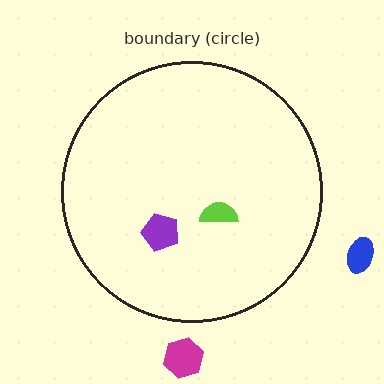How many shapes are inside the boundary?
2 inside, 2 outside.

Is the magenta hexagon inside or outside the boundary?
Outside.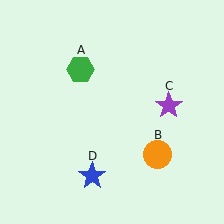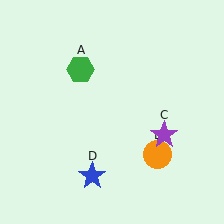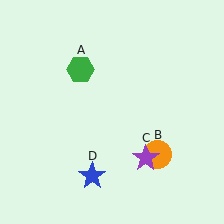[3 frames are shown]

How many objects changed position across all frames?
1 object changed position: purple star (object C).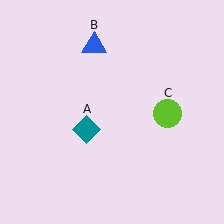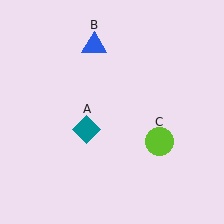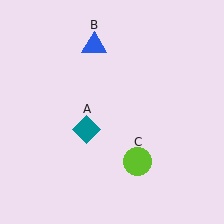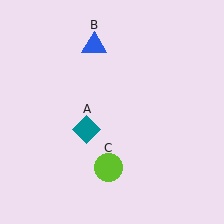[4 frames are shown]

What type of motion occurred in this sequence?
The lime circle (object C) rotated clockwise around the center of the scene.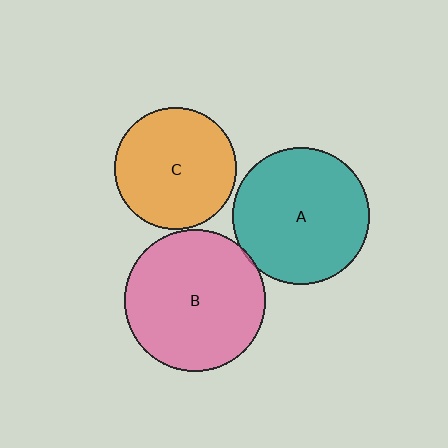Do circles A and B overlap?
Yes.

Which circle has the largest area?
Circle B (pink).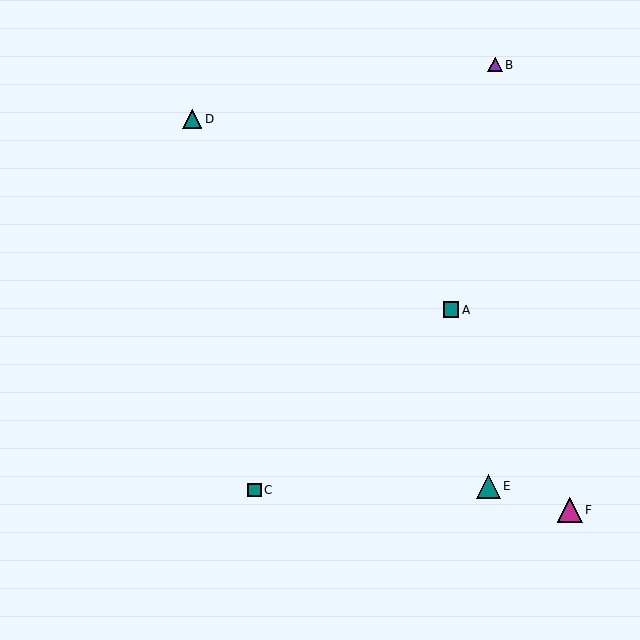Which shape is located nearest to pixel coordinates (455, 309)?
The teal square (labeled A) at (451, 310) is nearest to that location.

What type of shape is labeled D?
Shape D is a teal triangle.